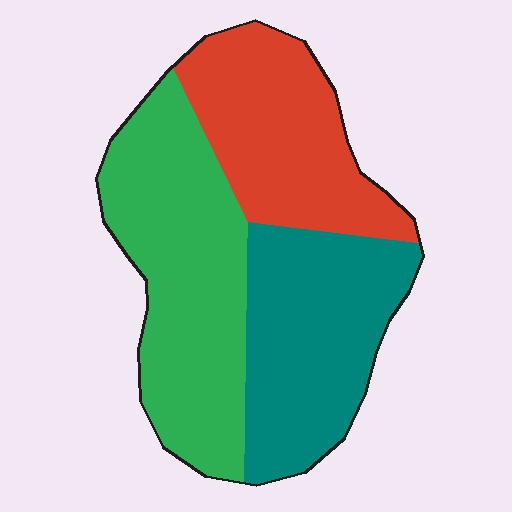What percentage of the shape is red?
Red covers roughly 30% of the shape.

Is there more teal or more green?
Green.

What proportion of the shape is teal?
Teal covers about 30% of the shape.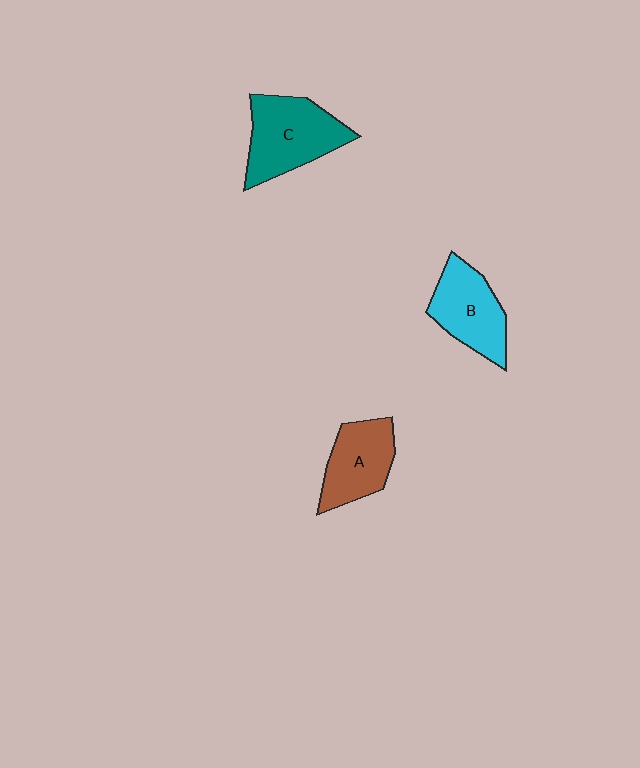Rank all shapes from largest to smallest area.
From largest to smallest: C (teal), B (cyan), A (brown).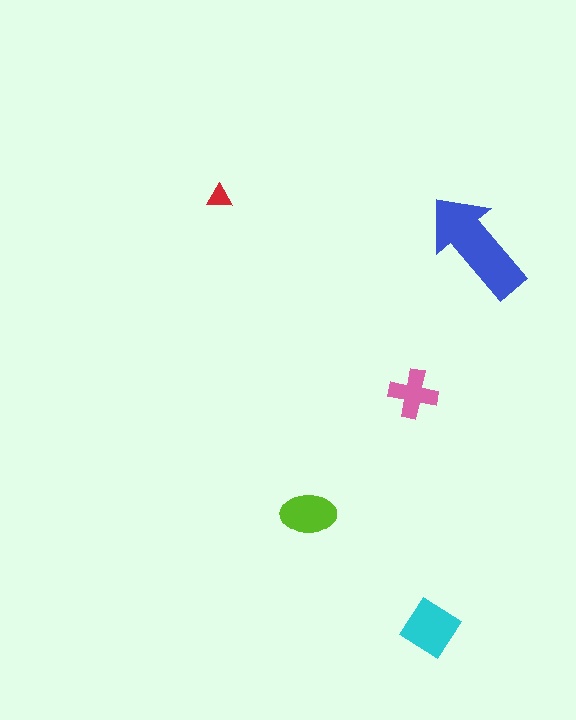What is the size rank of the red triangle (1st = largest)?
5th.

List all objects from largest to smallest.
The blue arrow, the cyan diamond, the lime ellipse, the pink cross, the red triangle.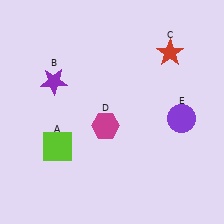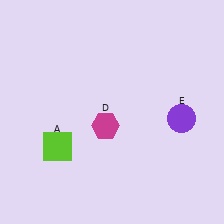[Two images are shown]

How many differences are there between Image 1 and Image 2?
There are 2 differences between the two images.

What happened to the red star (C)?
The red star (C) was removed in Image 2. It was in the top-right area of Image 1.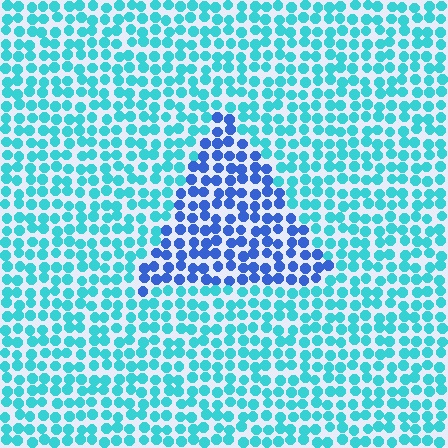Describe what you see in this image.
The image is filled with small cyan elements in a uniform arrangement. A triangle-shaped region is visible where the elements are tinted to a slightly different hue, forming a subtle color boundary.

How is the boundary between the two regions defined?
The boundary is defined purely by a slight shift in hue (about 43 degrees). Spacing, size, and orientation are identical on both sides.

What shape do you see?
I see a triangle.